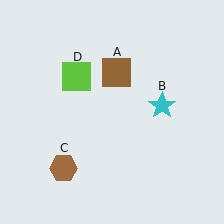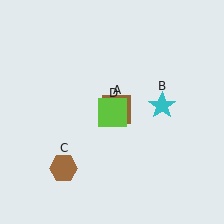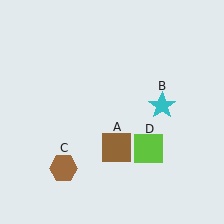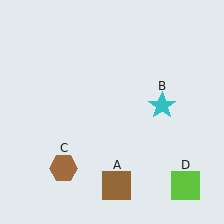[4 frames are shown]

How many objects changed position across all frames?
2 objects changed position: brown square (object A), lime square (object D).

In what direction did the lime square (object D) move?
The lime square (object D) moved down and to the right.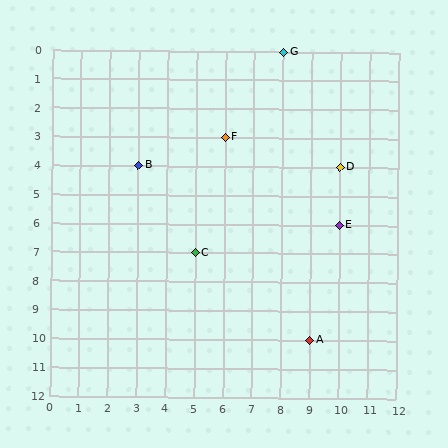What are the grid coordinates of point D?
Point D is at grid coordinates (10, 4).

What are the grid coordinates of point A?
Point A is at grid coordinates (9, 10).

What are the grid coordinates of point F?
Point F is at grid coordinates (6, 3).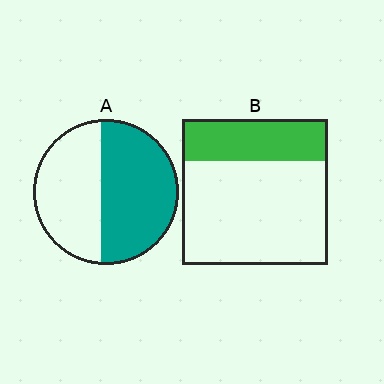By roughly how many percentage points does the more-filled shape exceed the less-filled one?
By roughly 25 percentage points (A over B).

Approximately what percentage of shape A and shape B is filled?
A is approximately 55% and B is approximately 30%.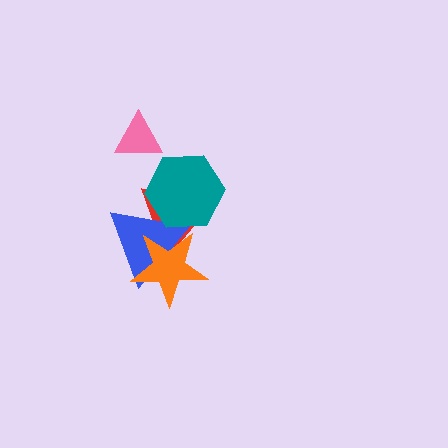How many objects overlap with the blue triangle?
3 objects overlap with the blue triangle.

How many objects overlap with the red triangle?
3 objects overlap with the red triangle.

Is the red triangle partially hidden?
Yes, it is partially covered by another shape.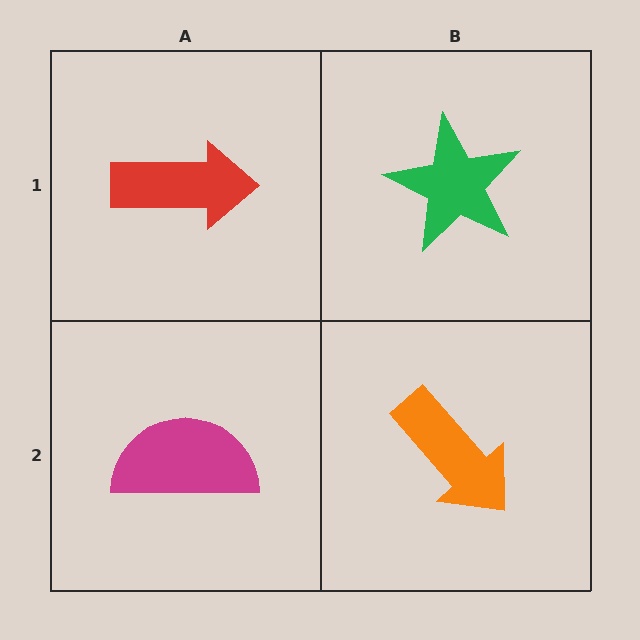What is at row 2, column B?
An orange arrow.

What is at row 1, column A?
A red arrow.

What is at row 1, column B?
A green star.